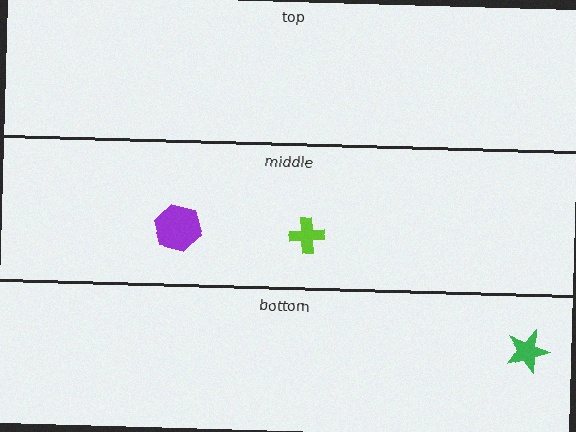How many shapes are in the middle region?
2.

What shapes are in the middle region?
The purple hexagon, the lime cross.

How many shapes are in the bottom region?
1.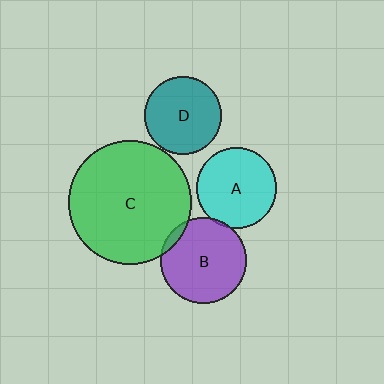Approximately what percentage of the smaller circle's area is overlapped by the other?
Approximately 5%.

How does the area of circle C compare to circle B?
Approximately 2.1 times.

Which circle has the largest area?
Circle C (green).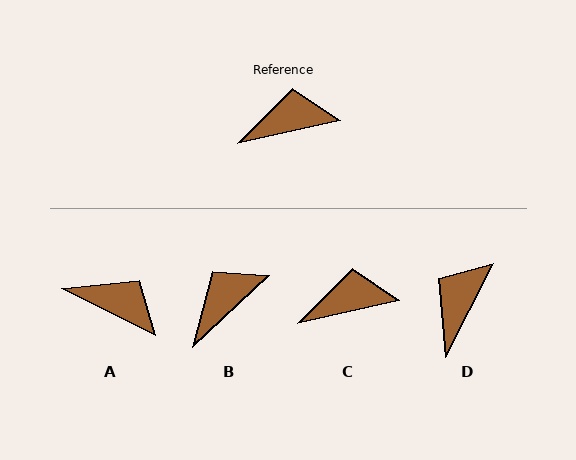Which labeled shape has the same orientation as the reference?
C.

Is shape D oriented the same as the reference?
No, it is off by about 50 degrees.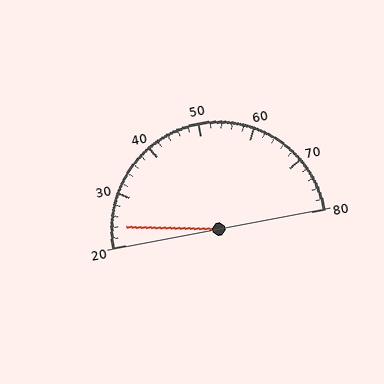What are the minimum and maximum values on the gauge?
The gauge ranges from 20 to 80.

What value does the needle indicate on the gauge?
The needle indicates approximately 24.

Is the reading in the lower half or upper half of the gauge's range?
The reading is in the lower half of the range (20 to 80).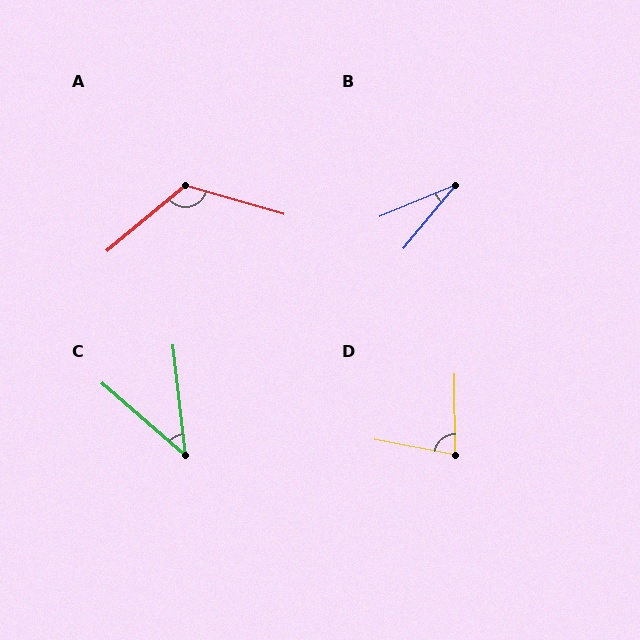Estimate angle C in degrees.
Approximately 43 degrees.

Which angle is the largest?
A, at approximately 124 degrees.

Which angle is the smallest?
B, at approximately 28 degrees.